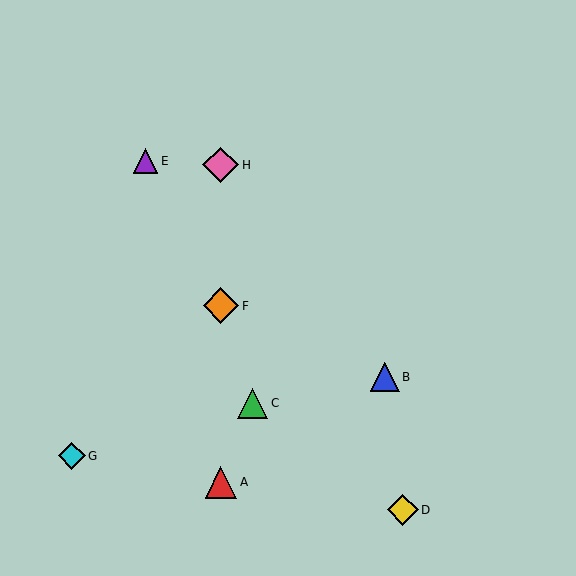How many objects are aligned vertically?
3 objects (A, F, H) are aligned vertically.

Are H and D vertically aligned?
No, H is at x≈221 and D is at x≈403.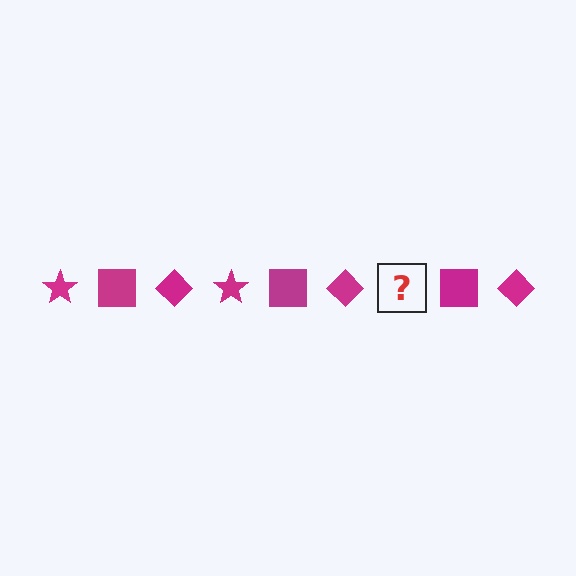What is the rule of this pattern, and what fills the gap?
The rule is that the pattern cycles through star, square, diamond shapes in magenta. The gap should be filled with a magenta star.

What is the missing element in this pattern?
The missing element is a magenta star.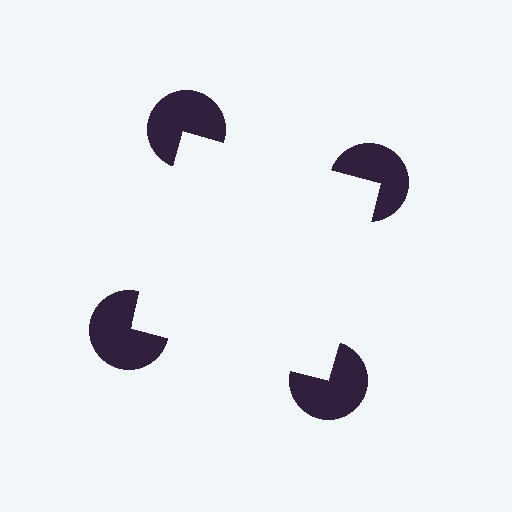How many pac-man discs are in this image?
There are 4 — one at each vertex of the illusory square.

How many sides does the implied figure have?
4 sides.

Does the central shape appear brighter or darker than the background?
It typically appears slightly brighter than the background, even though no actual brightness change is drawn.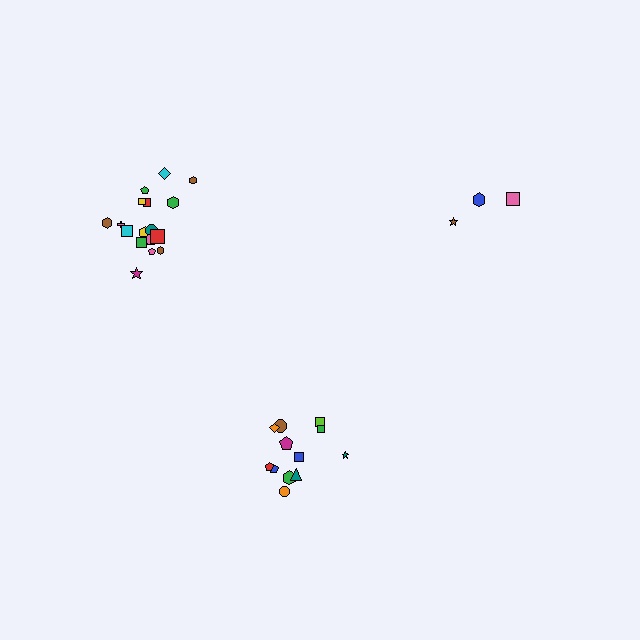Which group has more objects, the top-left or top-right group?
The top-left group.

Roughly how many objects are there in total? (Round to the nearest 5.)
Roughly 35 objects in total.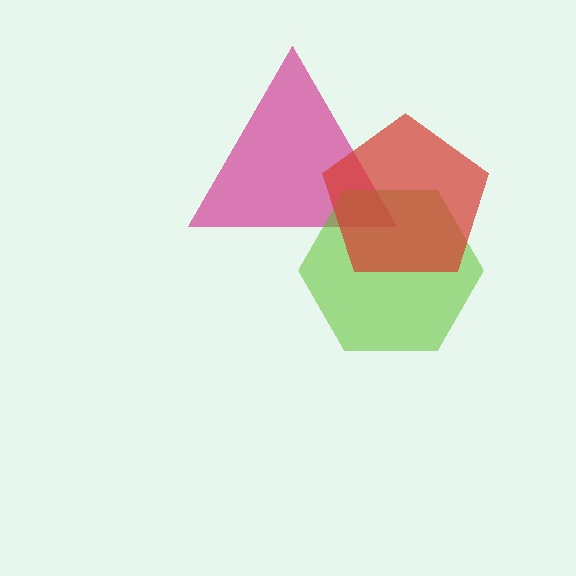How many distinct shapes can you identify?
There are 3 distinct shapes: a magenta triangle, a lime hexagon, a red pentagon.